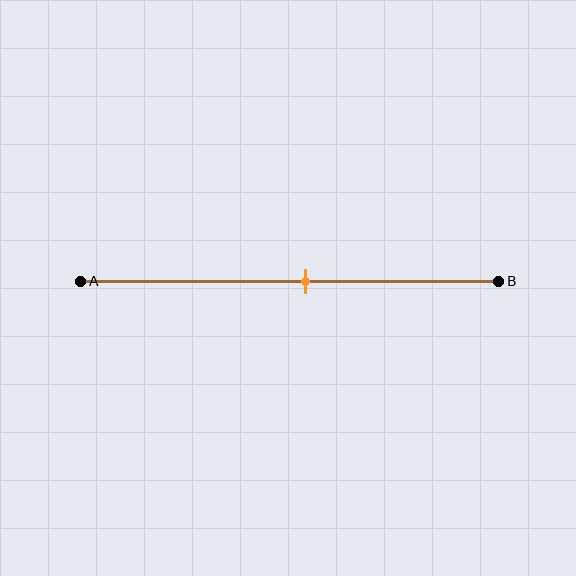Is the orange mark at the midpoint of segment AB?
No, the mark is at about 55% from A, not at the 50% midpoint.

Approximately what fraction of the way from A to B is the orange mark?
The orange mark is approximately 55% of the way from A to B.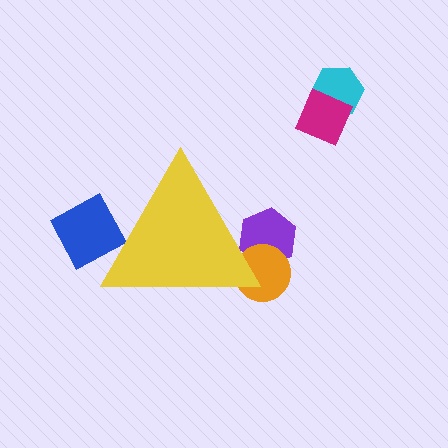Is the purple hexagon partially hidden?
Yes, the purple hexagon is partially hidden behind the yellow triangle.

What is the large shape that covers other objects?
A yellow triangle.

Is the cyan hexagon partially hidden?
No, the cyan hexagon is fully visible.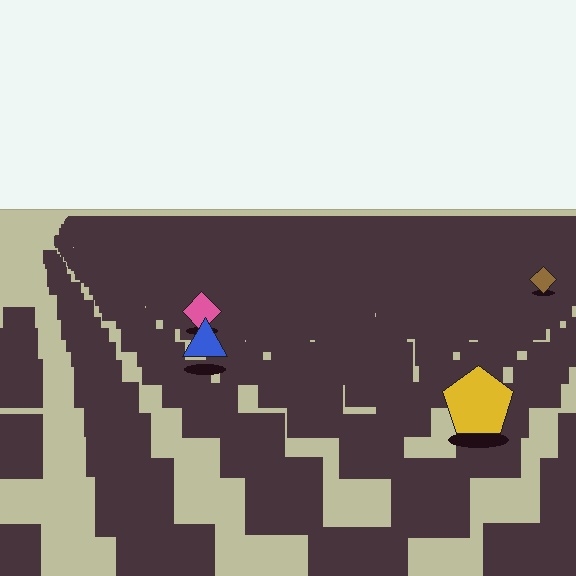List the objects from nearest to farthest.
From nearest to farthest: the yellow pentagon, the blue triangle, the pink diamond, the brown diamond.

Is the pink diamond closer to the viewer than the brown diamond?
Yes. The pink diamond is closer — you can tell from the texture gradient: the ground texture is coarser near it.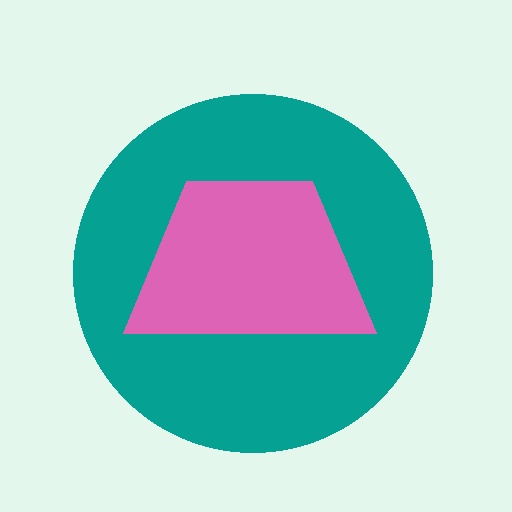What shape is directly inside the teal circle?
The pink trapezoid.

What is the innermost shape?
The pink trapezoid.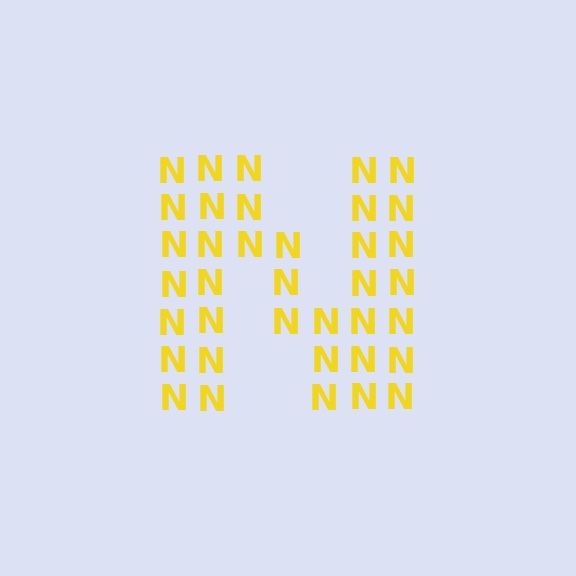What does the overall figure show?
The overall figure shows the letter N.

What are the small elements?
The small elements are letter N's.